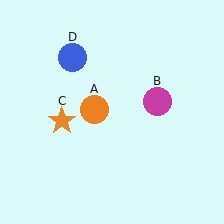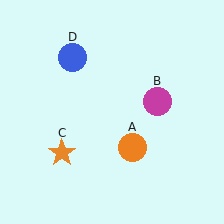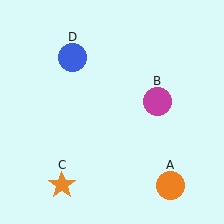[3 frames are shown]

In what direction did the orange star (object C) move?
The orange star (object C) moved down.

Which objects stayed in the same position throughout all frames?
Magenta circle (object B) and blue circle (object D) remained stationary.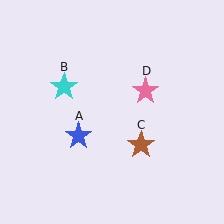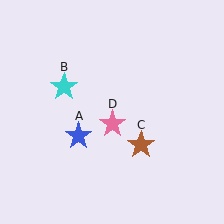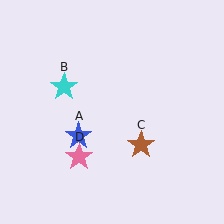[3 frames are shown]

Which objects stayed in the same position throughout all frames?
Blue star (object A) and cyan star (object B) and brown star (object C) remained stationary.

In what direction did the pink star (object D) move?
The pink star (object D) moved down and to the left.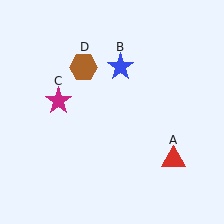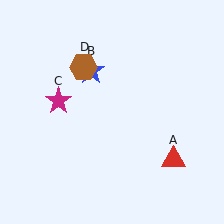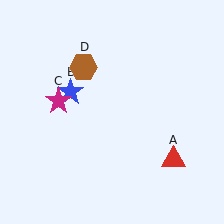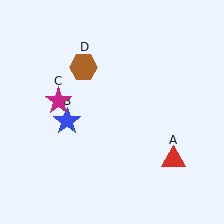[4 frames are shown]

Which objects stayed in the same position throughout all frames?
Red triangle (object A) and magenta star (object C) and brown hexagon (object D) remained stationary.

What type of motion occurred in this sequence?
The blue star (object B) rotated counterclockwise around the center of the scene.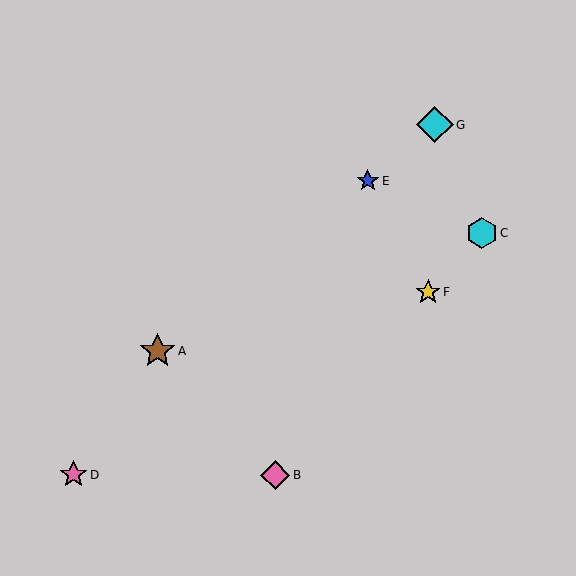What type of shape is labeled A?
Shape A is a brown star.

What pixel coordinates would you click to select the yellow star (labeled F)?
Click at (428, 292) to select the yellow star F.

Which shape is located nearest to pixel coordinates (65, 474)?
The pink star (labeled D) at (74, 475) is nearest to that location.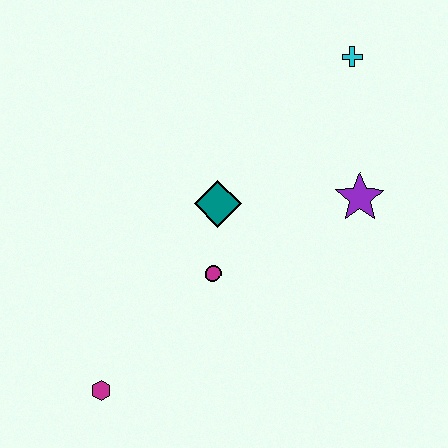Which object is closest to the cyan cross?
The purple star is closest to the cyan cross.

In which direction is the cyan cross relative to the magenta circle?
The cyan cross is above the magenta circle.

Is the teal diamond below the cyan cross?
Yes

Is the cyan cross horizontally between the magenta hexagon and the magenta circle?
No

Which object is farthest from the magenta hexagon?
The cyan cross is farthest from the magenta hexagon.